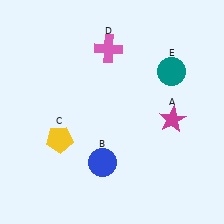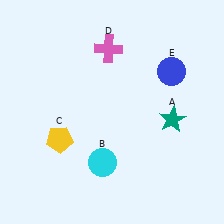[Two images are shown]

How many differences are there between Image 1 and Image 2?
There are 3 differences between the two images.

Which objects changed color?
A changed from magenta to teal. B changed from blue to cyan. E changed from teal to blue.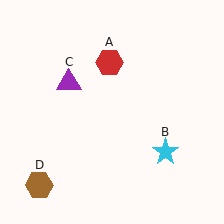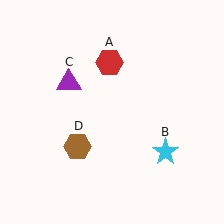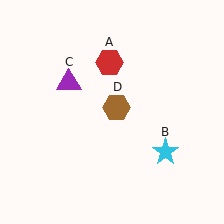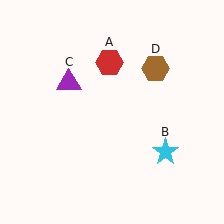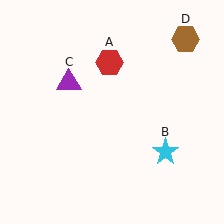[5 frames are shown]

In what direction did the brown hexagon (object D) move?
The brown hexagon (object D) moved up and to the right.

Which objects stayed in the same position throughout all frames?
Red hexagon (object A) and cyan star (object B) and purple triangle (object C) remained stationary.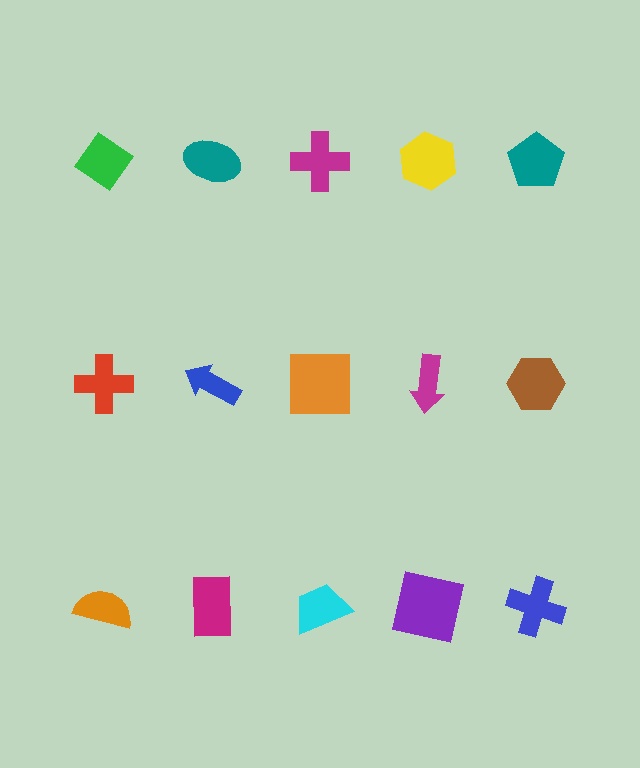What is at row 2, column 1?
A red cross.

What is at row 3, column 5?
A blue cross.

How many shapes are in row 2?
5 shapes.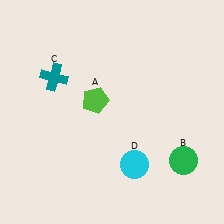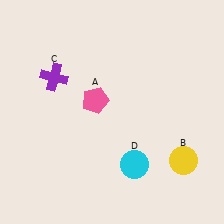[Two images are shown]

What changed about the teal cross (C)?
In Image 1, C is teal. In Image 2, it changed to purple.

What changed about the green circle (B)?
In Image 1, B is green. In Image 2, it changed to yellow.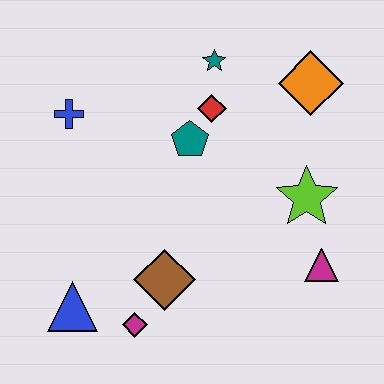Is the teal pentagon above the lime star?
Yes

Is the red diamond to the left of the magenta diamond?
No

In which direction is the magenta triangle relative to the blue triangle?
The magenta triangle is to the right of the blue triangle.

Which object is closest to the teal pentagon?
The red diamond is closest to the teal pentagon.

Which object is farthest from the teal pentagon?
The blue triangle is farthest from the teal pentagon.